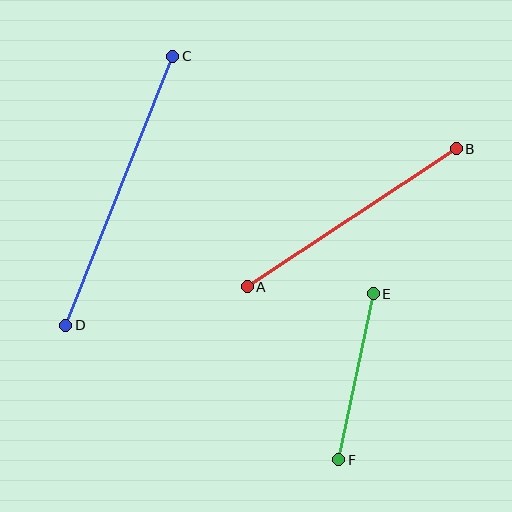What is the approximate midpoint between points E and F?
The midpoint is at approximately (356, 377) pixels.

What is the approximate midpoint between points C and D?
The midpoint is at approximately (119, 191) pixels.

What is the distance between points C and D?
The distance is approximately 289 pixels.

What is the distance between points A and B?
The distance is approximately 250 pixels.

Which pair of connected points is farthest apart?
Points C and D are farthest apart.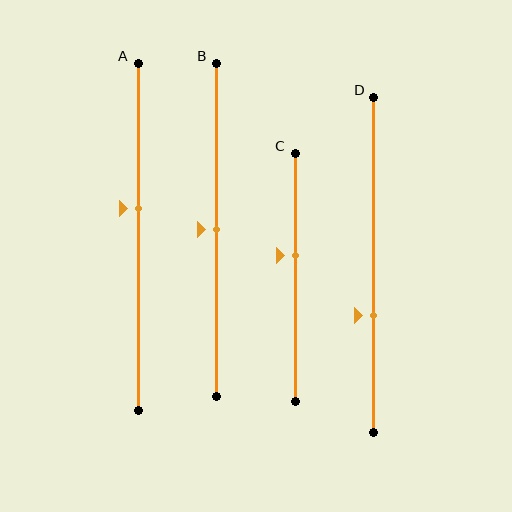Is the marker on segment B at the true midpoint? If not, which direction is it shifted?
Yes, the marker on segment B is at the true midpoint.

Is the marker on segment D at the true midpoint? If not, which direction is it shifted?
No, the marker on segment D is shifted downward by about 15% of the segment length.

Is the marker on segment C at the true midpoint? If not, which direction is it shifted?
No, the marker on segment C is shifted upward by about 9% of the segment length.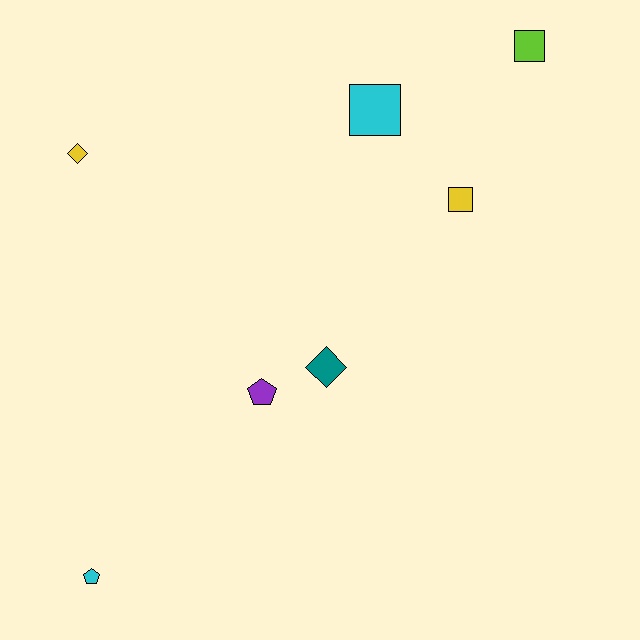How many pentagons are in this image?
There are 2 pentagons.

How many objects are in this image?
There are 7 objects.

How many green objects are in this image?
There are no green objects.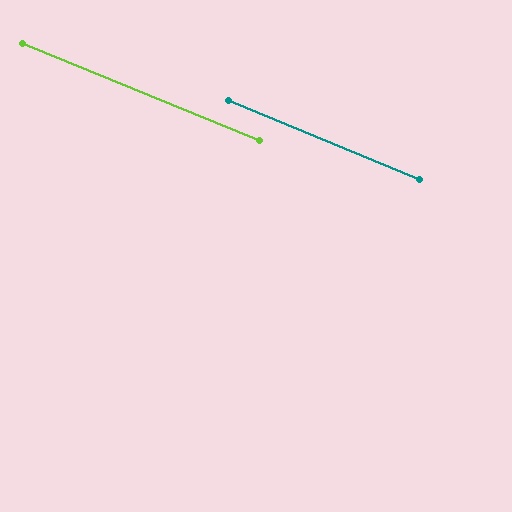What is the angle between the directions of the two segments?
Approximately 0 degrees.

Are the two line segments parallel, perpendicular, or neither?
Parallel — their directions differ by only 0.3°.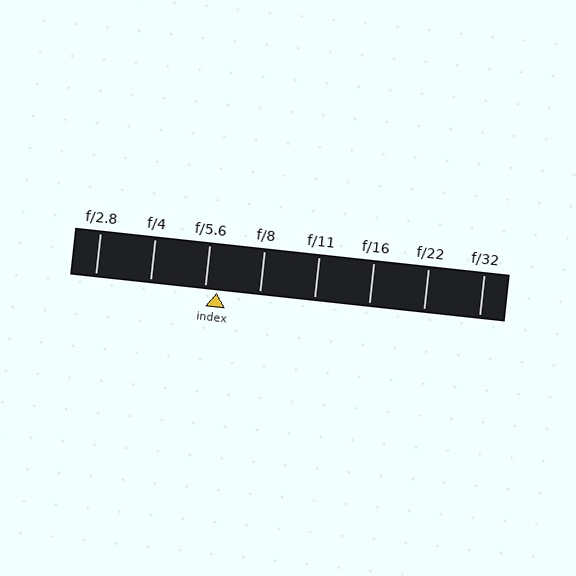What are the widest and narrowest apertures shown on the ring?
The widest aperture shown is f/2.8 and the narrowest is f/32.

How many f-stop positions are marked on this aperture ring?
There are 8 f-stop positions marked.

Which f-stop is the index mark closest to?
The index mark is closest to f/5.6.